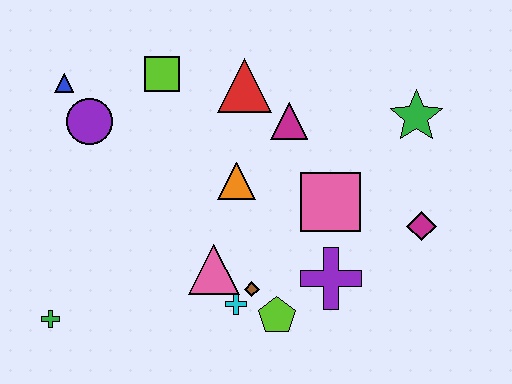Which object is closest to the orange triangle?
The magenta triangle is closest to the orange triangle.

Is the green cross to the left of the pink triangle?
Yes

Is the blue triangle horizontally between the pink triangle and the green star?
No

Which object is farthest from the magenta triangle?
The green cross is farthest from the magenta triangle.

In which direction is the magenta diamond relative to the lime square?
The magenta diamond is to the right of the lime square.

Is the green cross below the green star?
Yes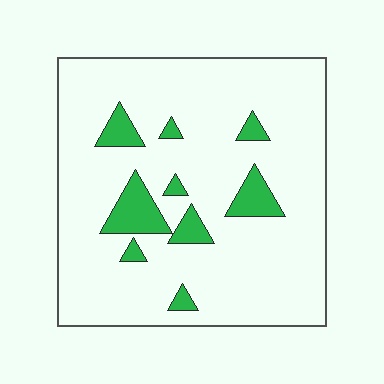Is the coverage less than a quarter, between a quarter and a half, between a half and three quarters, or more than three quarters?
Less than a quarter.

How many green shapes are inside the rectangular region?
9.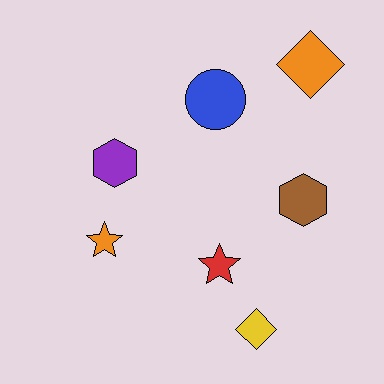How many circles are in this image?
There is 1 circle.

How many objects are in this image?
There are 7 objects.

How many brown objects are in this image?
There is 1 brown object.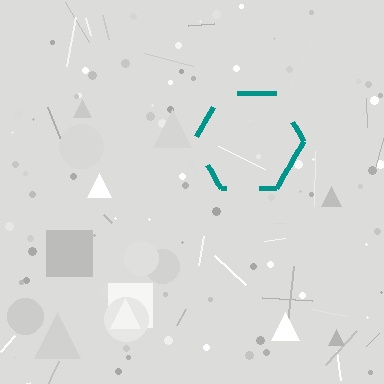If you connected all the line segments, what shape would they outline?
They would outline a hexagon.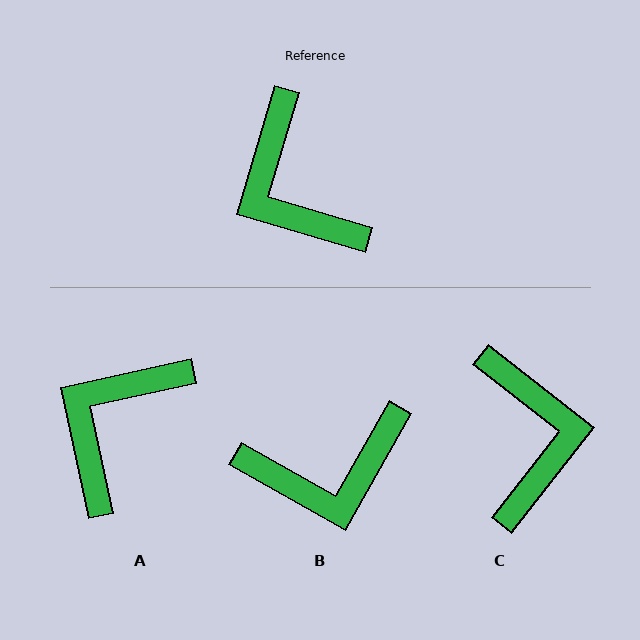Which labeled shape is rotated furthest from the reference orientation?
C, about 158 degrees away.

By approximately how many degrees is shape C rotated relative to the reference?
Approximately 158 degrees counter-clockwise.